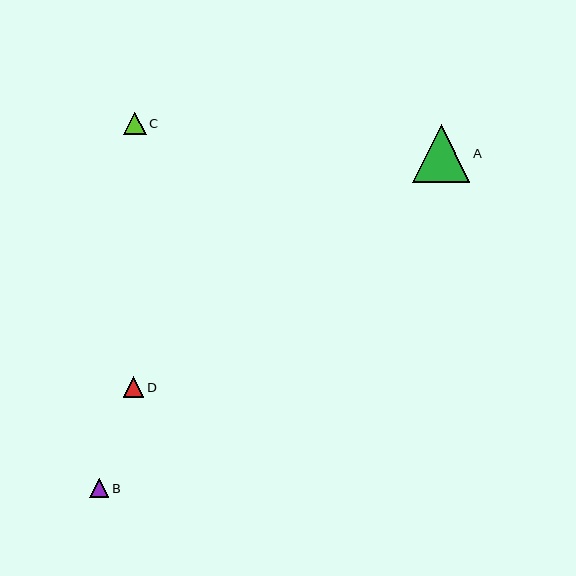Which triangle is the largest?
Triangle A is the largest with a size of approximately 58 pixels.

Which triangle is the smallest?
Triangle B is the smallest with a size of approximately 19 pixels.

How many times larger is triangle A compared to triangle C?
Triangle A is approximately 2.6 times the size of triangle C.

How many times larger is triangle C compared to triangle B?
Triangle C is approximately 1.2 times the size of triangle B.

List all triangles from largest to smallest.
From largest to smallest: A, C, D, B.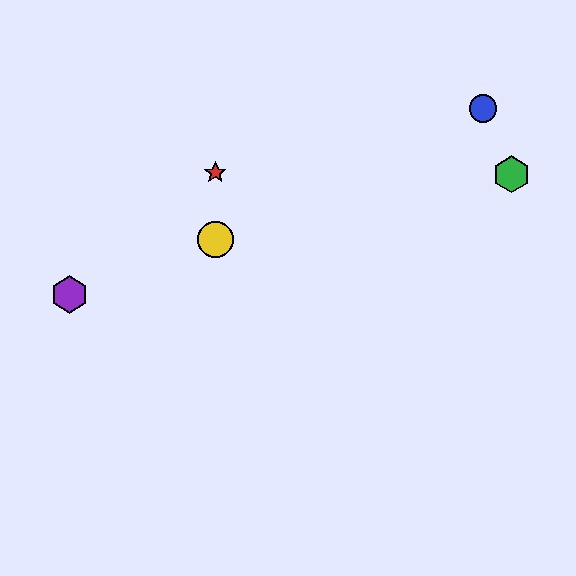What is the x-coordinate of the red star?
The red star is at x≈215.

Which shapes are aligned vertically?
The red star, the yellow circle are aligned vertically.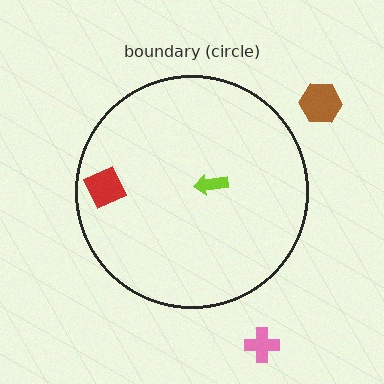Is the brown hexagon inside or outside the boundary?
Outside.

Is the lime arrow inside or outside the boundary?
Inside.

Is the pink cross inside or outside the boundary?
Outside.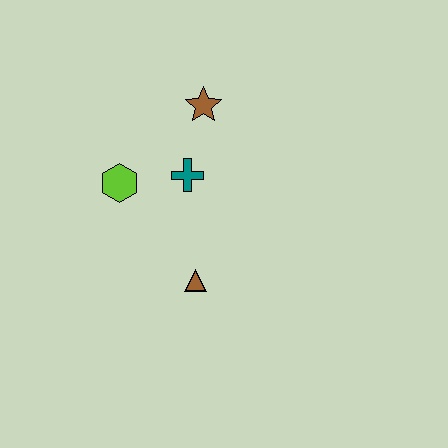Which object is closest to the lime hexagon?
The teal cross is closest to the lime hexagon.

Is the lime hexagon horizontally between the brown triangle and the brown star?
No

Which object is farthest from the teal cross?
The brown triangle is farthest from the teal cross.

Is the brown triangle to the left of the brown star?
Yes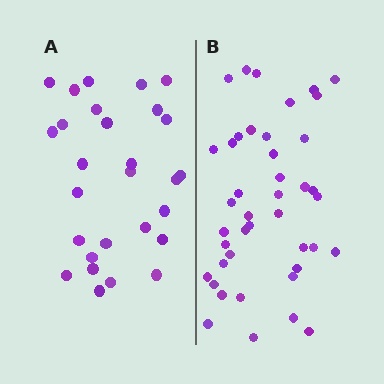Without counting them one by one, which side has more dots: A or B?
Region B (the right region) has more dots.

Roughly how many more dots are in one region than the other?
Region B has approximately 15 more dots than region A.